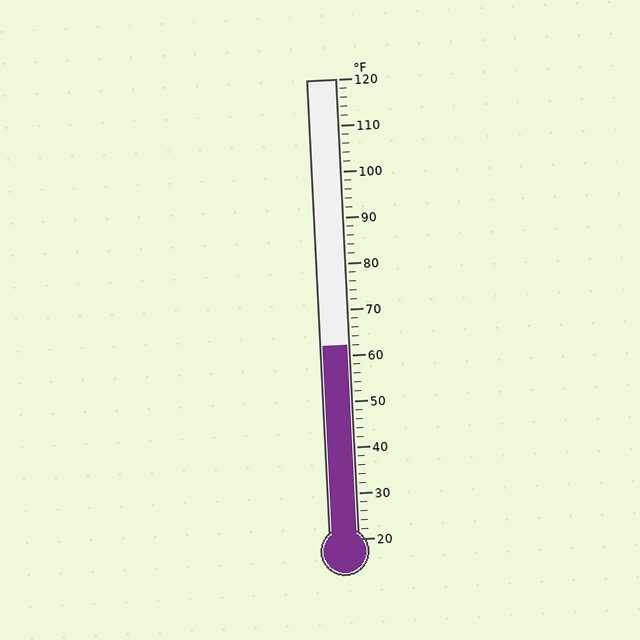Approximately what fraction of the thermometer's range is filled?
The thermometer is filled to approximately 40% of its range.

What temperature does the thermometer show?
The thermometer shows approximately 62°F.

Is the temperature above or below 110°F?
The temperature is below 110°F.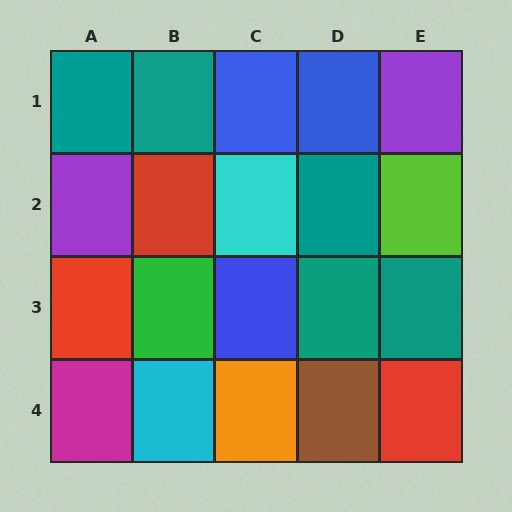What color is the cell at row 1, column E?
Purple.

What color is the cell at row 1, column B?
Teal.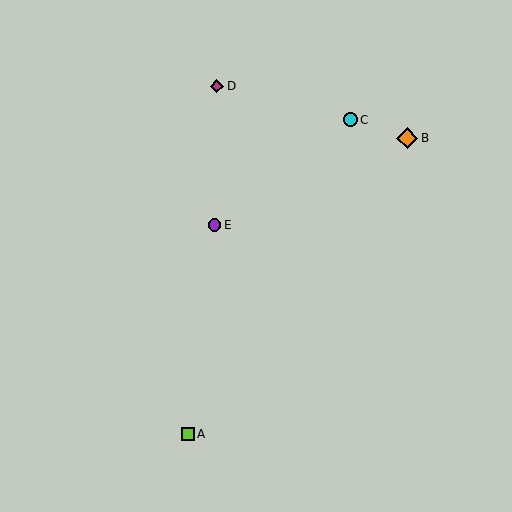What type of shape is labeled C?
Shape C is a cyan circle.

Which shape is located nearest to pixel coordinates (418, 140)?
The orange diamond (labeled B) at (407, 138) is nearest to that location.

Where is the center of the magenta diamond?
The center of the magenta diamond is at (217, 86).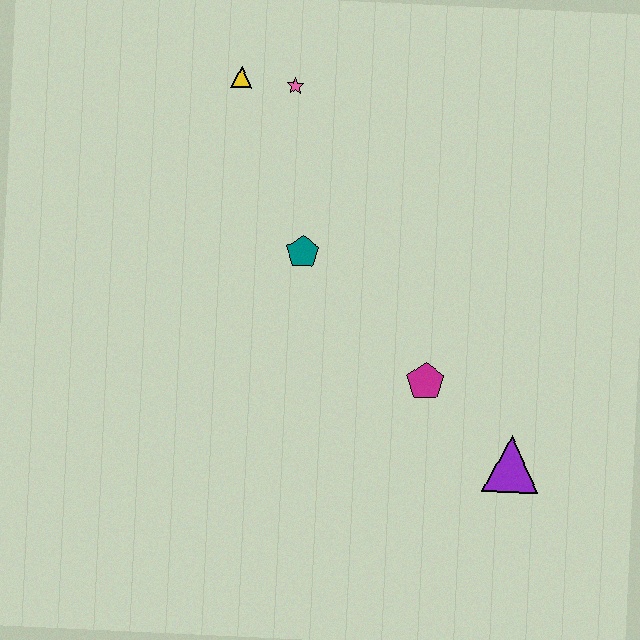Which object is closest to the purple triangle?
The magenta pentagon is closest to the purple triangle.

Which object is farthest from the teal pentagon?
The purple triangle is farthest from the teal pentagon.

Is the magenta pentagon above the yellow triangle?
No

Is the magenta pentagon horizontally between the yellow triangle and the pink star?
No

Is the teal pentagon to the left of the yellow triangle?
No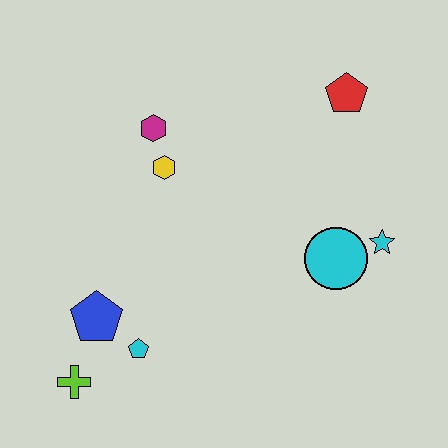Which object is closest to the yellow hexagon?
The magenta hexagon is closest to the yellow hexagon.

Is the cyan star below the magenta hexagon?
Yes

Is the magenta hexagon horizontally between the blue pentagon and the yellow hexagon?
Yes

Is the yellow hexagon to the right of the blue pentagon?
Yes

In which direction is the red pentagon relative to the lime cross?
The red pentagon is above the lime cross.